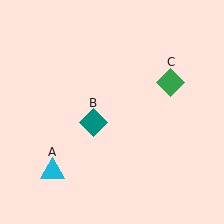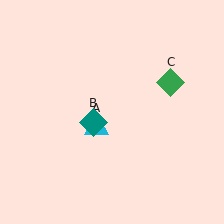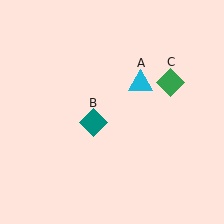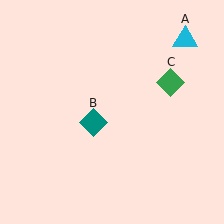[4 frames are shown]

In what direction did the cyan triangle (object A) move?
The cyan triangle (object A) moved up and to the right.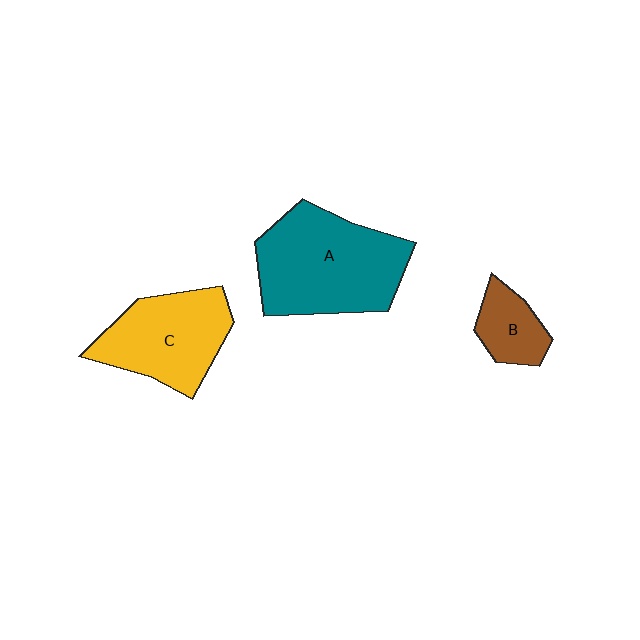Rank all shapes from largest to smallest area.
From largest to smallest: A (teal), C (yellow), B (brown).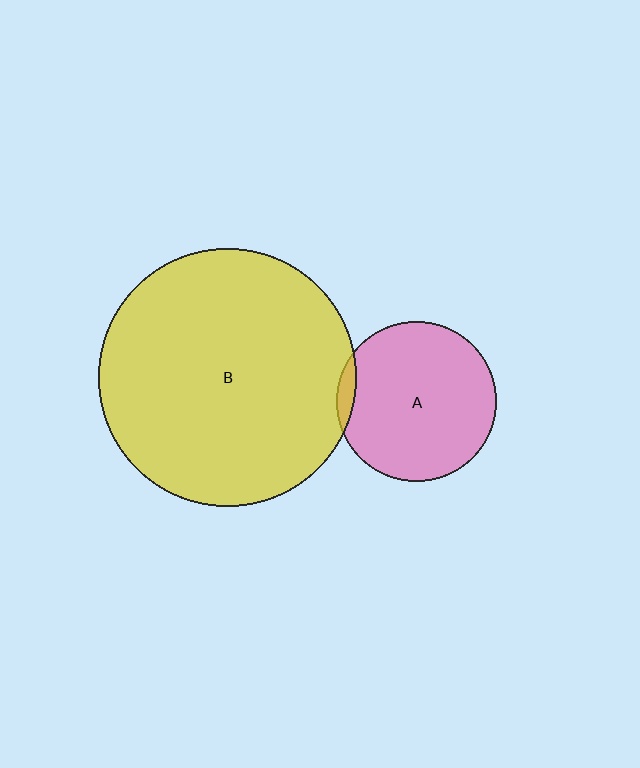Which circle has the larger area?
Circle B (yellow).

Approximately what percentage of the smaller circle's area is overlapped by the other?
Approximately 5%.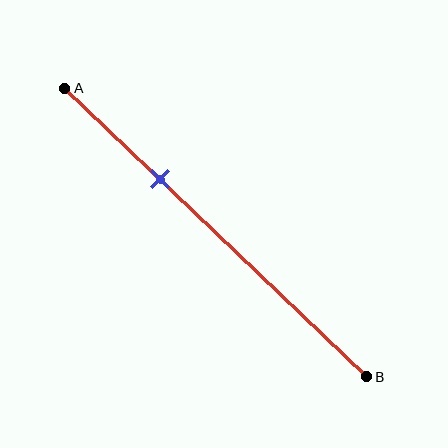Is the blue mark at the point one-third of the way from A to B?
Yes, the mark is approximately at the one-third point.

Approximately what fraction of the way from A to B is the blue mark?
The blue mark is approximately 30% of the way from A to B.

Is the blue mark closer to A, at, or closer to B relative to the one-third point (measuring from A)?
The blue mark is approximately at the one-third point of segment AB.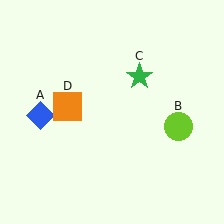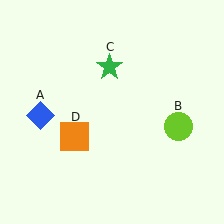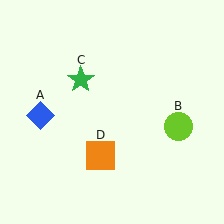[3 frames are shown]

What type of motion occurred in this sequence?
The green star (object C), orange square (object D) rotated counterclockwise around the center of the scene.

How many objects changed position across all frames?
2 objects changed position: green star (object C), orange square (object D).